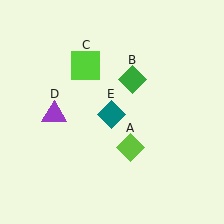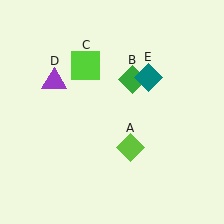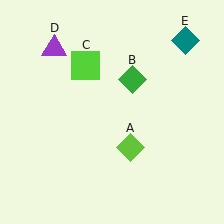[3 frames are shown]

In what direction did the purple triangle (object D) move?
The purple triangle (object D) moved up.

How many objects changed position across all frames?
2 objects changed position: purple triangle (object D), teal diamond (object E).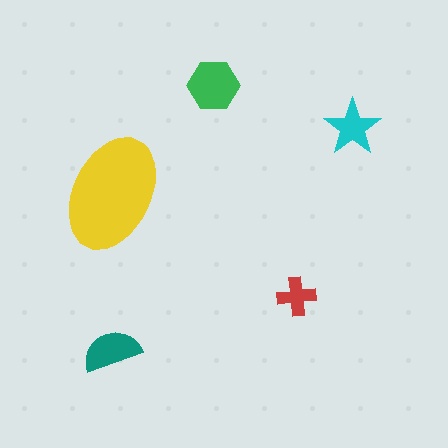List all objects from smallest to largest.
The red cross, the cyan star, the teal semicircle, the green hexagon, the yellow ellipse.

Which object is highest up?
The green hexagon is topmost.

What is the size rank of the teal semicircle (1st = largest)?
3rd.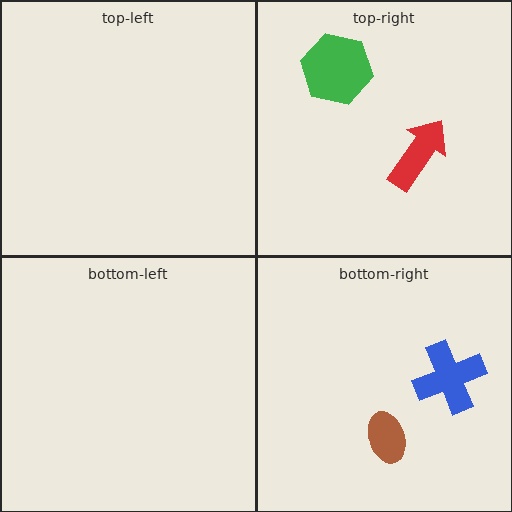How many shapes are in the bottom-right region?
2.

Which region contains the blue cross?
The bottom-right region.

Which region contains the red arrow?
The top-right region.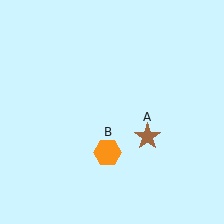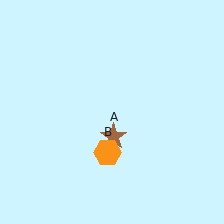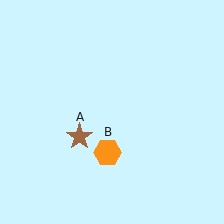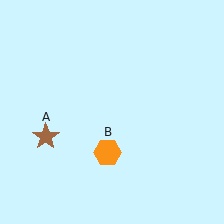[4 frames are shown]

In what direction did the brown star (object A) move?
The brown star (object A) moved left.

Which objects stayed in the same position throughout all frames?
Orange hexagon (object B) remained stationary.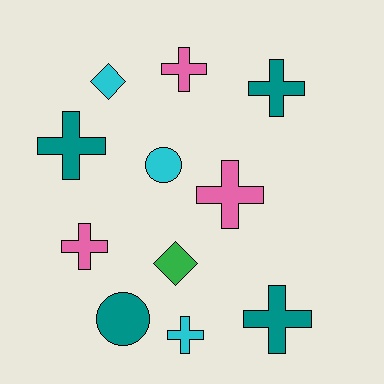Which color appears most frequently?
Teal, with 4 objects.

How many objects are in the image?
There are 11 objects.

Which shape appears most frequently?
Cross, with 7 objects.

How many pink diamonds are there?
There are no pink diamonds.